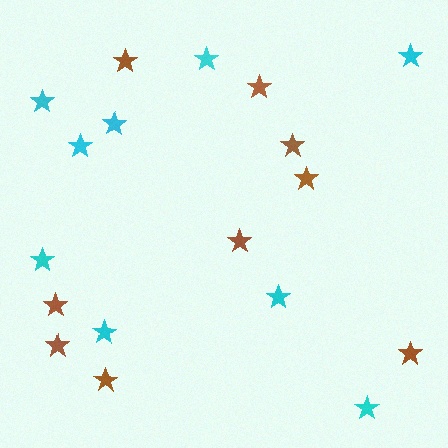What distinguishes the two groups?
There are 2 groups: one group of cyan stars (9) and one group of brown stars (9).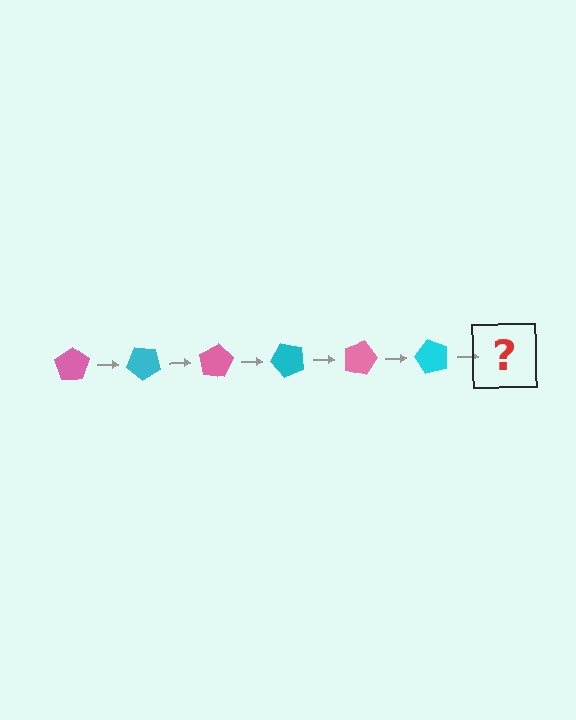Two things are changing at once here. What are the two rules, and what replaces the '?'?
The two rules are that it rotates 40 degrees each step and the color cycles through pink and cyan. The '?' should be a pink pentagon, rotated 240 degrees from the start.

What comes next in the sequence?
The next element should be a pink pentagon, rotated 240 degrees from the start.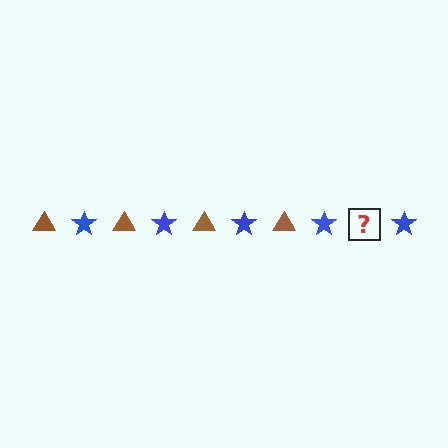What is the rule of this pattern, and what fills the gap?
The rule is that the pattern alternates between brown triangle and blue star. The gap should be filled with a brown triangle.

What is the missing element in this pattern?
The missing element is a brown triangle.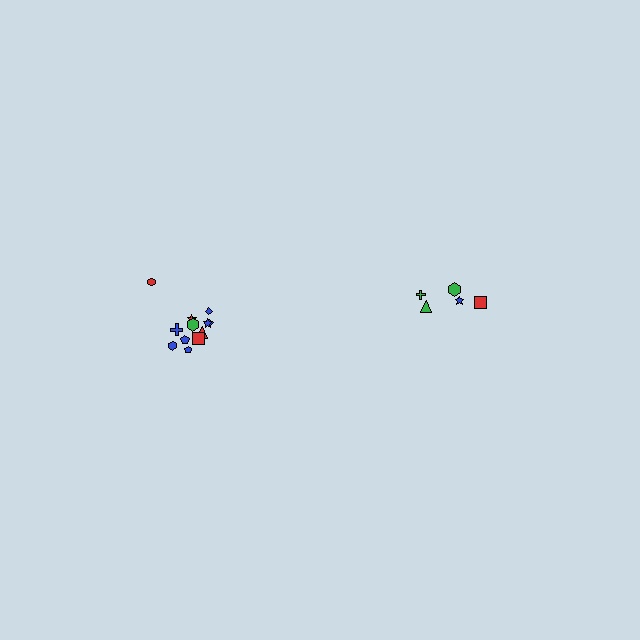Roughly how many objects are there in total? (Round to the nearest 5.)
Roughly 15 objects in total.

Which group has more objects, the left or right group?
The left group.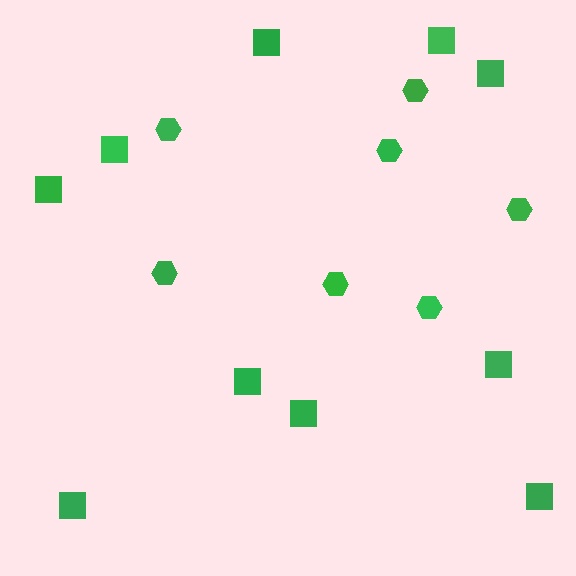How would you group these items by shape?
There are 2 groups: one group of hexagons (7) and one group of squares (10).